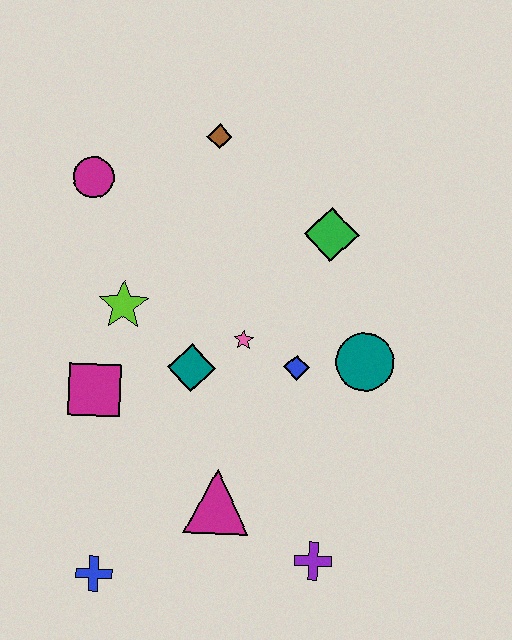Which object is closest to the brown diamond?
The magenta circle is closest to the brown diamond.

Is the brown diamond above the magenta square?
Yes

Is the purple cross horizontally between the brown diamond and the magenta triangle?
No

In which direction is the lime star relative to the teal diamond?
The lime star is to the left of the teal diamond.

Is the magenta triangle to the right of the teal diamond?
Yes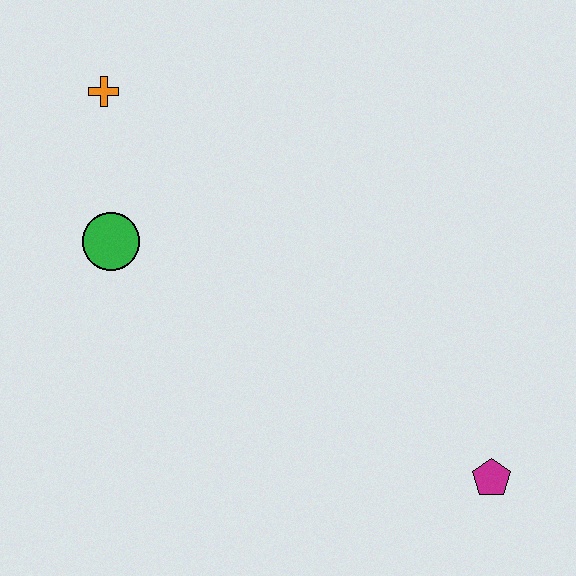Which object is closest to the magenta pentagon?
The green circle is closest to the magenta pentagon.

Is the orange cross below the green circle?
No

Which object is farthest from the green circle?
The magenta pentagon is farthest from the green circle.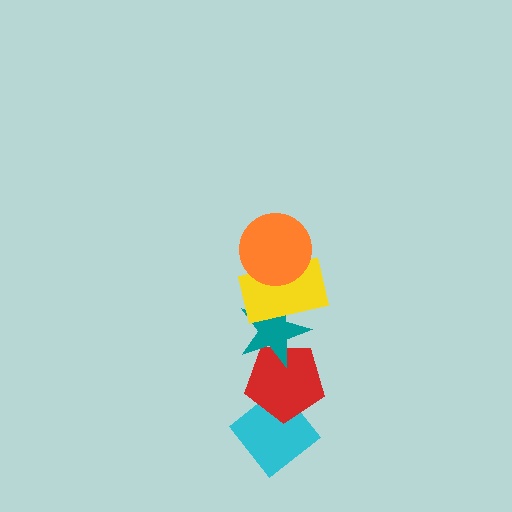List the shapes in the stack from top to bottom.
From top to bottom: the orange circle, the yellow rectangle, the teal star, the red pentagon, the cyan diamond.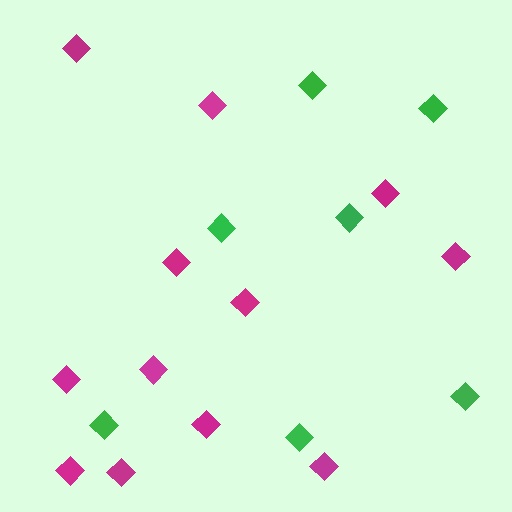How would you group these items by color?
There are 2 groups: one group of green diamonds (7) and one group of magenta diamonds (12).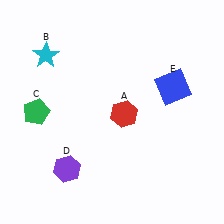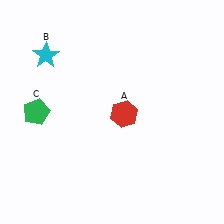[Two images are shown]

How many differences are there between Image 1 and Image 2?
There are 2 differences between the two images.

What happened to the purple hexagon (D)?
The purple hexagon (D) was removed in Image 2. It was in the bottom-left area of Image 1.